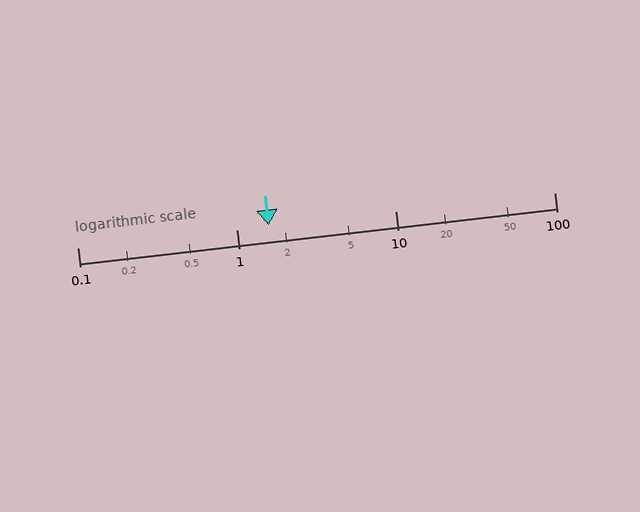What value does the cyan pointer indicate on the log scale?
The pointer indicates approximately 1.6.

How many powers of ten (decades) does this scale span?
The scale spans 3 decades, from 0.1 to 100.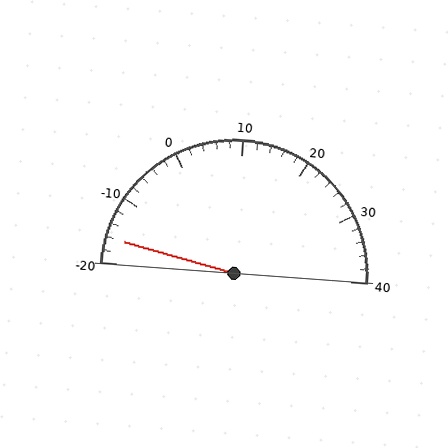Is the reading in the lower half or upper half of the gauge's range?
The reading is in the lower half of the range (-20 to 40).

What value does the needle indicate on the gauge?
The needle indicates approximately -16.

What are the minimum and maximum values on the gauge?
The gauge ranges from -20 to 40.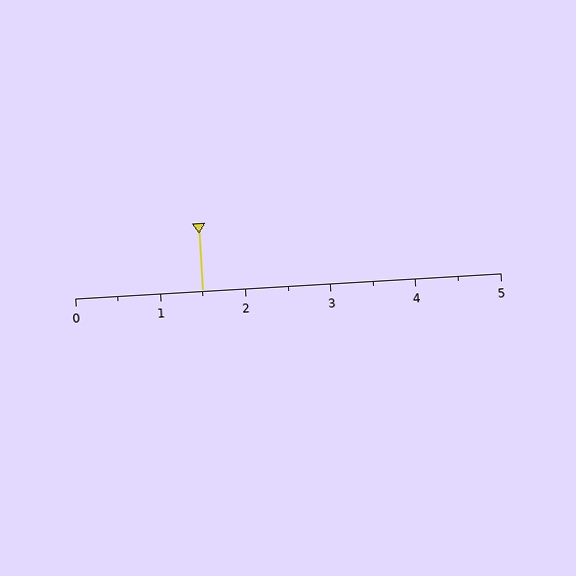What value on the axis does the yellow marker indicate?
The marker indicates approximately 1.5.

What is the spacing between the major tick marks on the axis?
The major ticks are spaced 1 apart.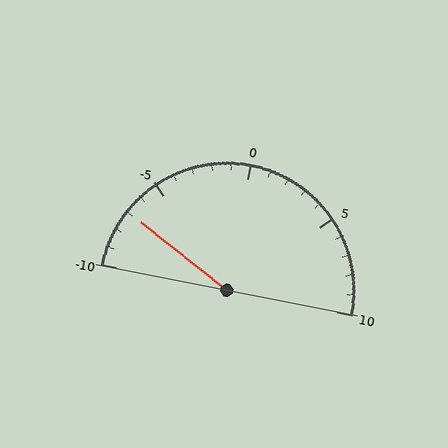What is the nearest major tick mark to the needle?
The nearest major tick mark is -5.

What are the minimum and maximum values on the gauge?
The gauge ranges from -10 to 10.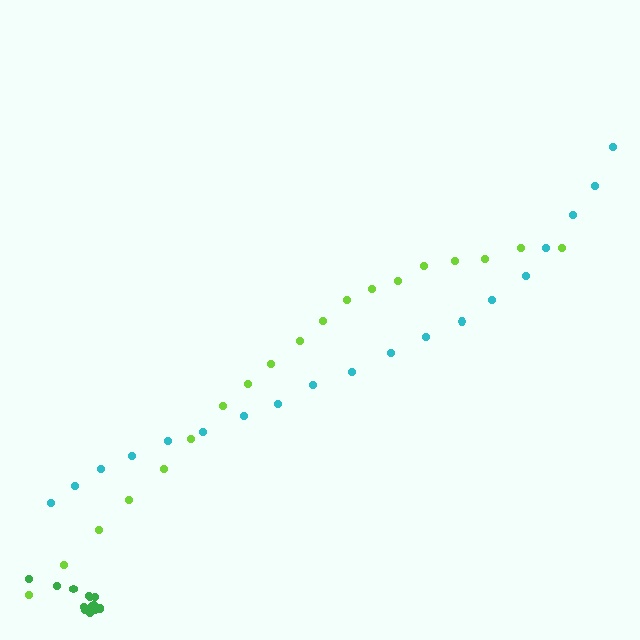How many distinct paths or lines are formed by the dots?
There are 3 distinct paths.